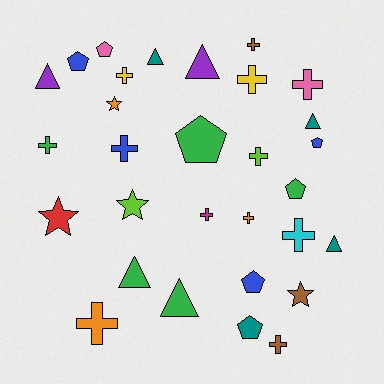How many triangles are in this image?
There are 7 triangles.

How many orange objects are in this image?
There are 3 orange objects.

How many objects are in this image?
There are 30 objects.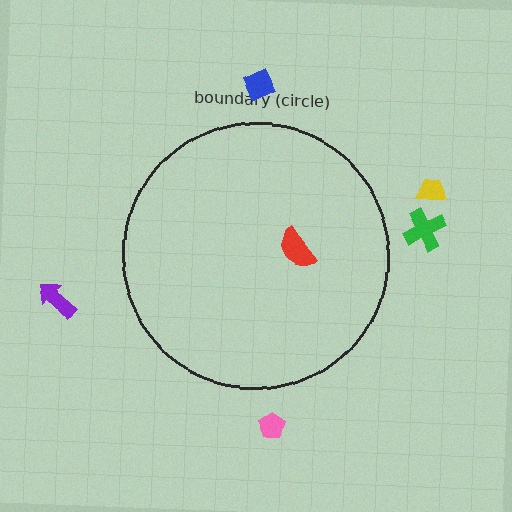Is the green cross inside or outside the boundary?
Outside.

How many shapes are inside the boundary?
1 inside, 5 outside.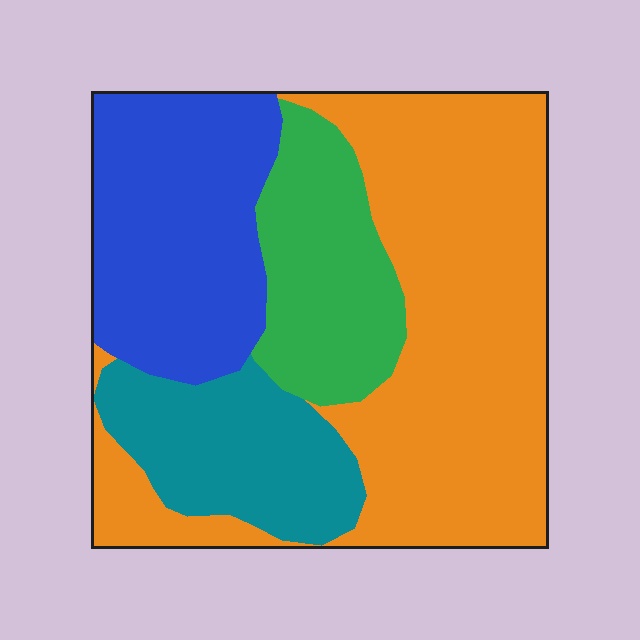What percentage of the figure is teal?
Teal takes up less than a sixth of the figure.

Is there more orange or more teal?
Orange.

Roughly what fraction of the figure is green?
Green covers roughly 15% of the figure.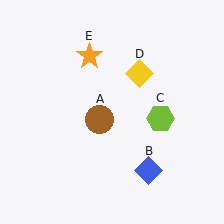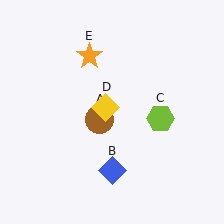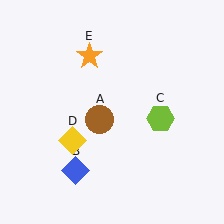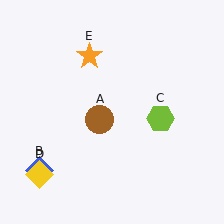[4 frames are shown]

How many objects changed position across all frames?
2 objects changed position: blue diamond (object B), yellow diamond (object D).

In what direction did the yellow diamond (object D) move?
The yellow diamond (object D) moved down and to the left.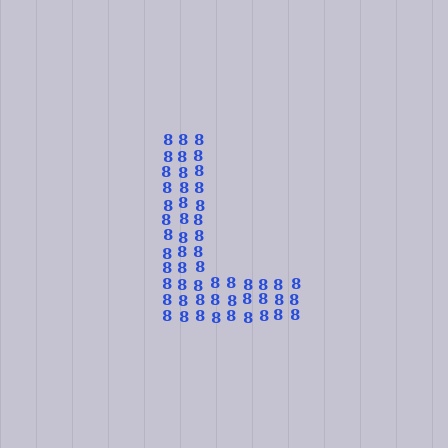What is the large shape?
The large shape is the letter L.